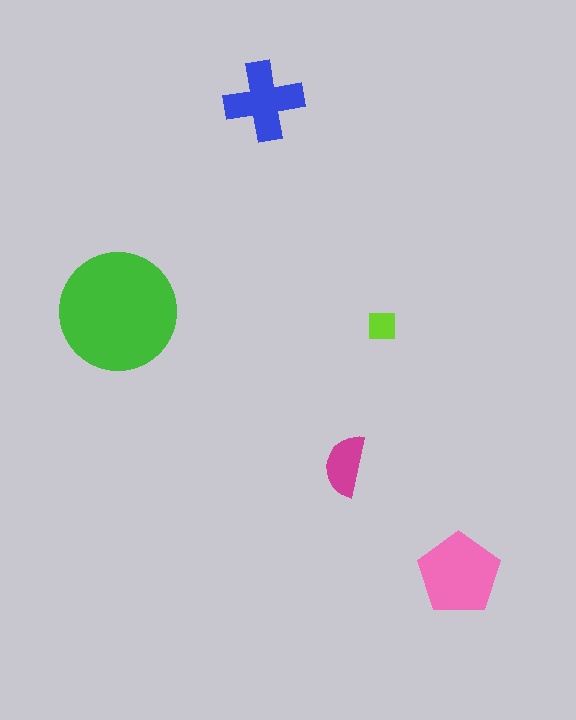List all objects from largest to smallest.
The green circle, the pink pentagon, the blue cross, the magenta semicircle, the lime square.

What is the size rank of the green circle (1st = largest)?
1st.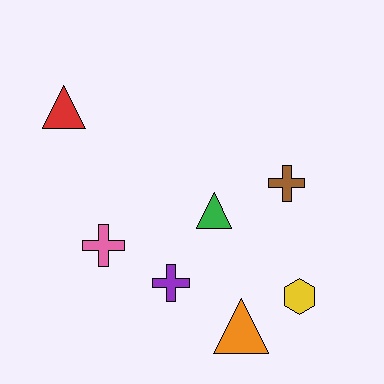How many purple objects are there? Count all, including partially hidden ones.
There is 1 purple object.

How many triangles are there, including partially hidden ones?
There are 3 triangles.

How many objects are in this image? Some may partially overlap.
There are 7 objects.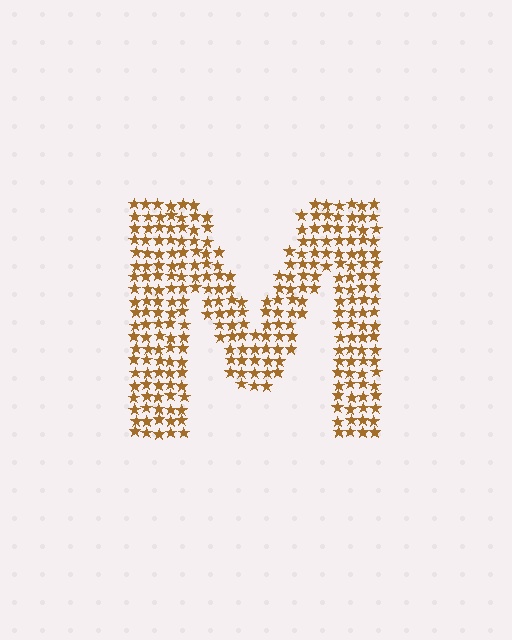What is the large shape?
The large shape is the letter M.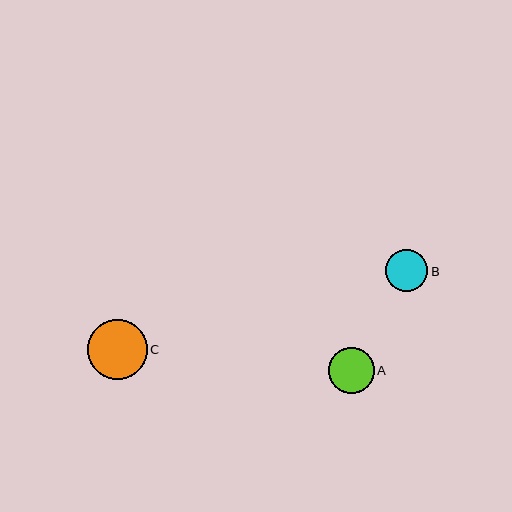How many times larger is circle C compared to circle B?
Circle C is approximately 1.4 times the size of circle B.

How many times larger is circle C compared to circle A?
Circle C is approximately 1.3 times the size of circle A.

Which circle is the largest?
Circle C is the largest with a size of approximately 60 pixels.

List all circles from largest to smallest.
From largest to smallest: C, A, B.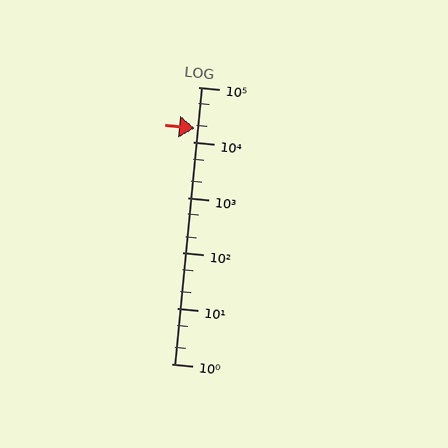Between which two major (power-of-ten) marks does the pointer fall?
The pointer is between 10000 and 100000.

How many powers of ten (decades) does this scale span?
The scale spans 5 decades, from 1 to 100000.